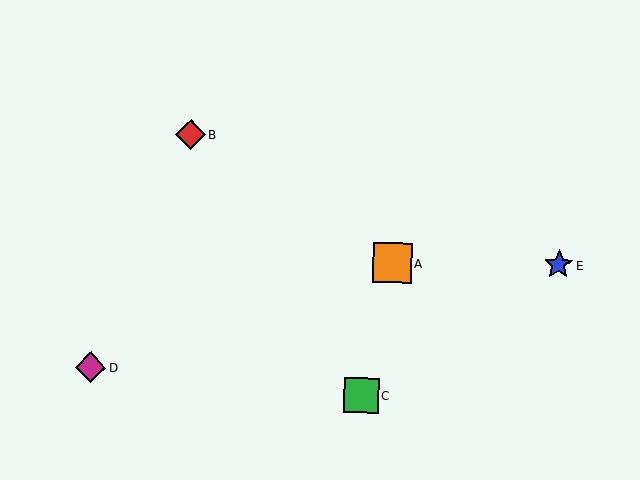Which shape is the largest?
The orange square (labeled A) is the largest.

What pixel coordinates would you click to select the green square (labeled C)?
Click at (361, 396) to select the green square C.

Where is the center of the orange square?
The center of the orange square is at (392, 263).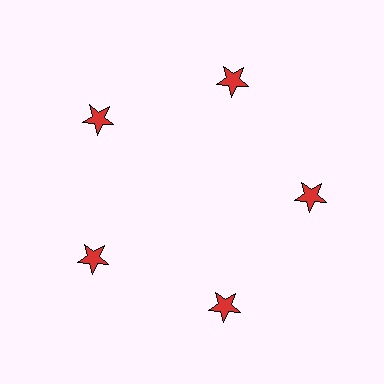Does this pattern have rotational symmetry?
Yes, this pattern has 5-fold rotational symmetry. It looks the same after rotating 72 degrees around the center.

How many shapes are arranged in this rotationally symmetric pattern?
There are 5 shapes, arranged in 5 groups of 1.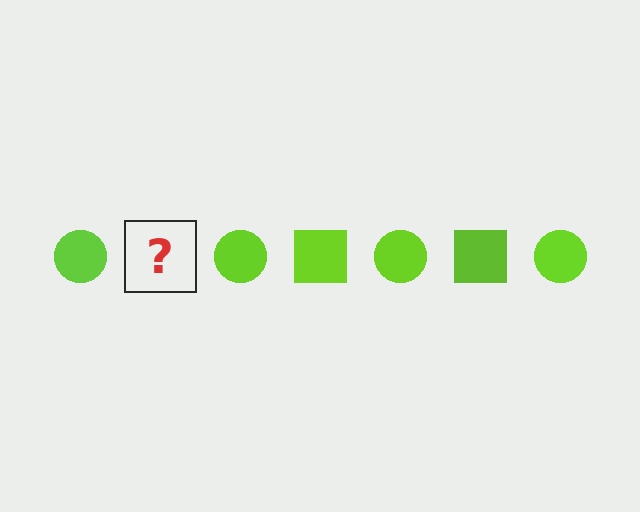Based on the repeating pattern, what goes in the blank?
The blank should be a lime square.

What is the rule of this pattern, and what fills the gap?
The rule is that the pattern cycles through circle, square shapes in lime. The gap should be filled with a lime square.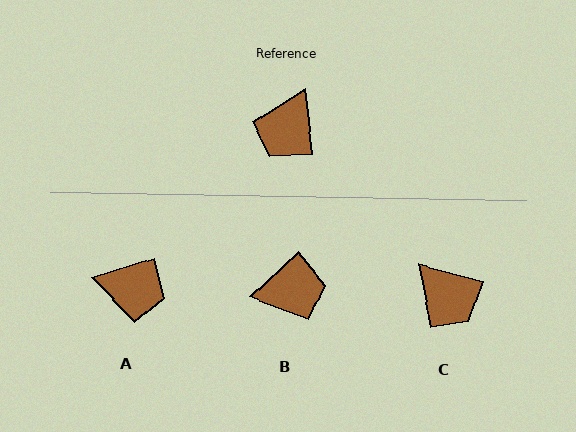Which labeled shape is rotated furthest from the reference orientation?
B, about 127 degrees away.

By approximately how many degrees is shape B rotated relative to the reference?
Approximately 127 degrees counter-clockwise.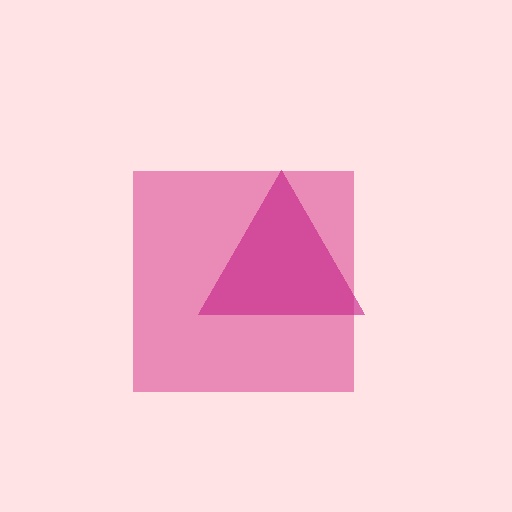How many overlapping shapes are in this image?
There are 2 overlapping shapes in the image.